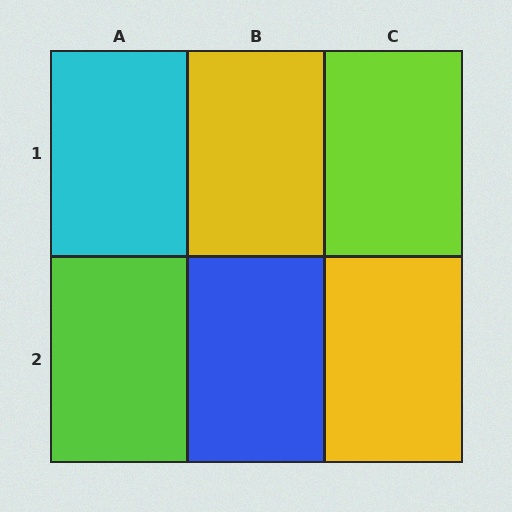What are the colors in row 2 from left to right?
Lime, blue, yellow.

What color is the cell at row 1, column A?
Cyan.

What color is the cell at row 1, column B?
Yellow.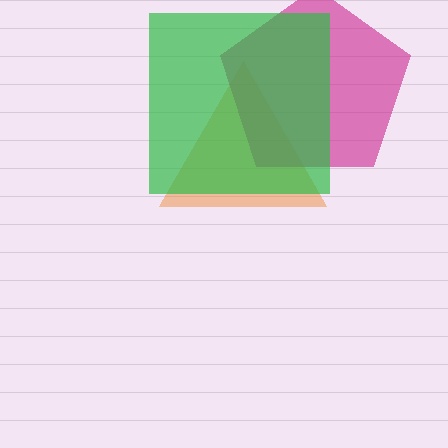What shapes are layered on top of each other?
The layered shapes are: an orange triangle, a magenta pentagon, a green square.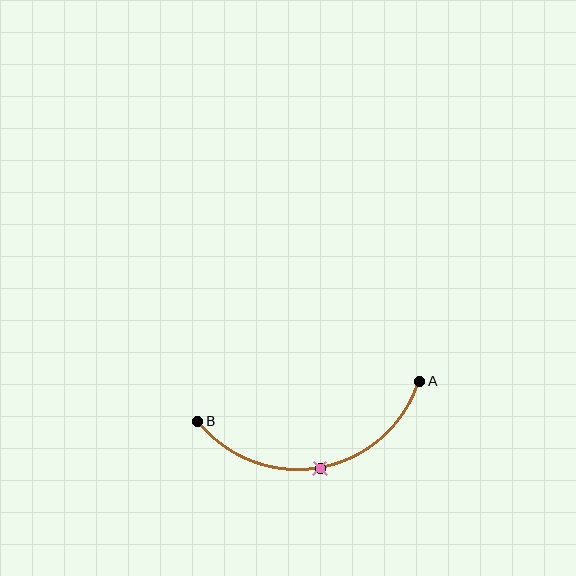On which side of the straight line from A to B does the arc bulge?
The arc bulges below the straight line connecting A and B.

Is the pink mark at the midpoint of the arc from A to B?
Yes. The pink mark lies on the arc at equal arc-length from both A and B — it is the arc midpoint.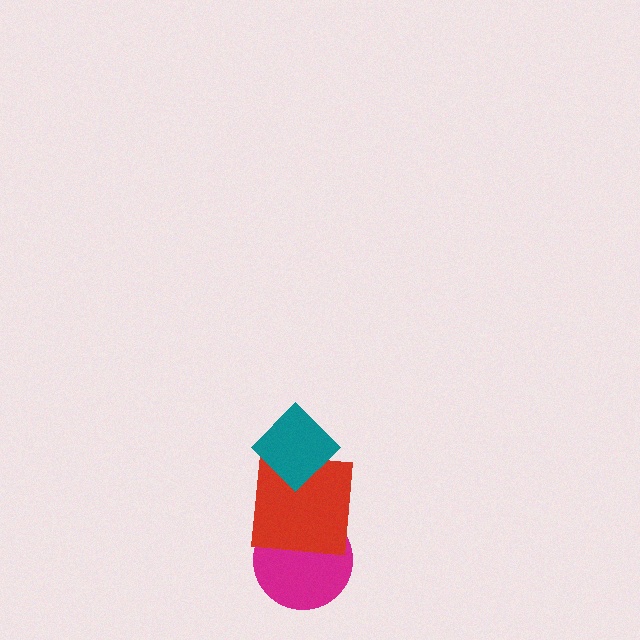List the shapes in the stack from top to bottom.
From top to bottom: the teal diamond, the red square, the magenta circle.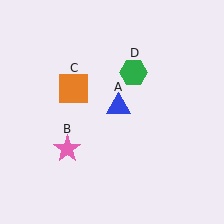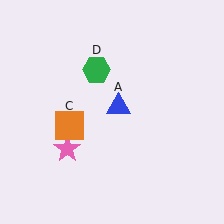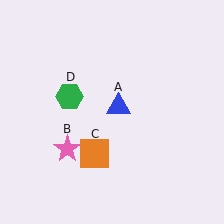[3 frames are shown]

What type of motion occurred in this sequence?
The orange square (object C), green hexagon (object D) rotated counterclockwise around the center of the scene.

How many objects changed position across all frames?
2 objects changed position: orange square (object C), green hexagon (object D).